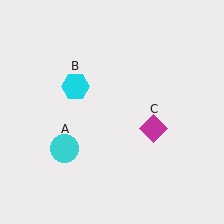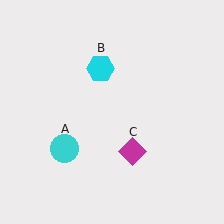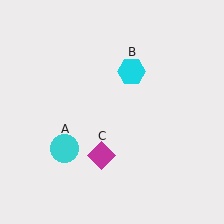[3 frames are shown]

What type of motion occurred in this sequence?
The cyan hexagon (object B), magenta diamond (object C) rotated clockwise around the center of the scene.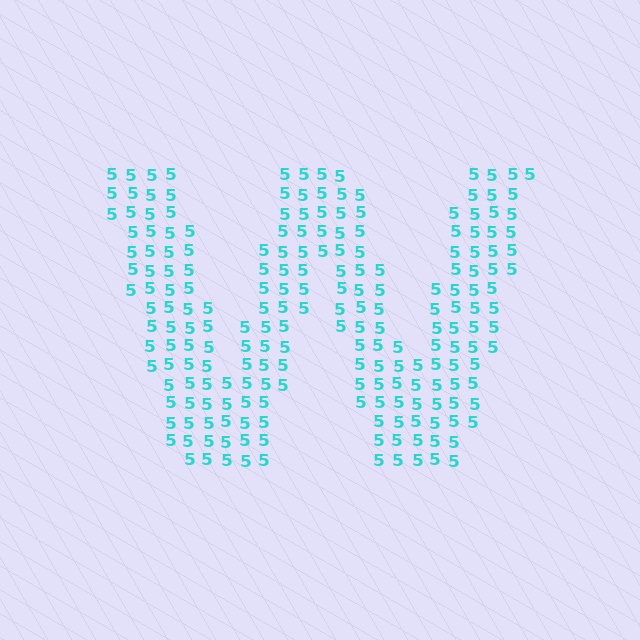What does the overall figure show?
The overall figure shows the letter W.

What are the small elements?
The small elements are digit 5's.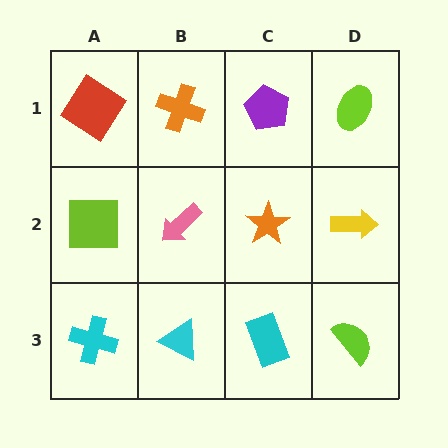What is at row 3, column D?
A lime semicircle.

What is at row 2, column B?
A pink arrow.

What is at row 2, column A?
A lime square.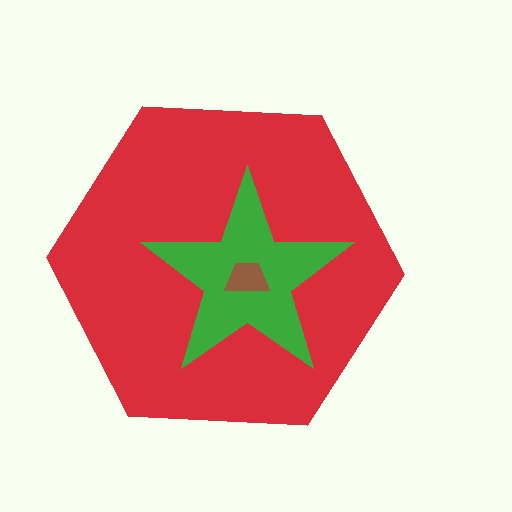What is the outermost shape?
The red hexagon.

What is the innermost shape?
The brown trapezoid.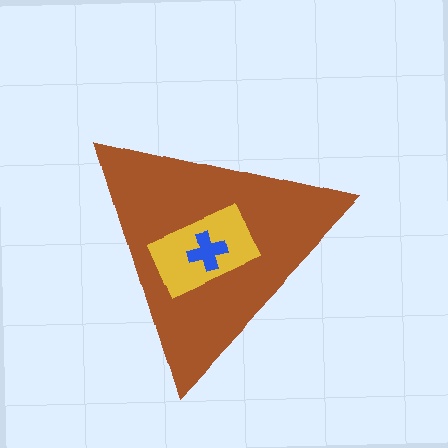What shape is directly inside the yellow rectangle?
The blue cross.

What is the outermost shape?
The brown triangle.